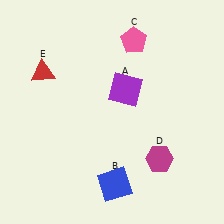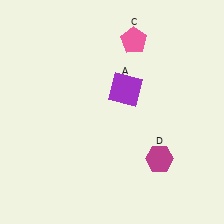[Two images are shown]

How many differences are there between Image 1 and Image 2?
There are 2 differences between the two images.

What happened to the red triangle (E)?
The red triangle (E) was removed in Image 2. It was in the top-left area of Image 1.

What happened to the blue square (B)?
The blue square (B) was removed in Image 2. It was in the bottom-right area of Image 1.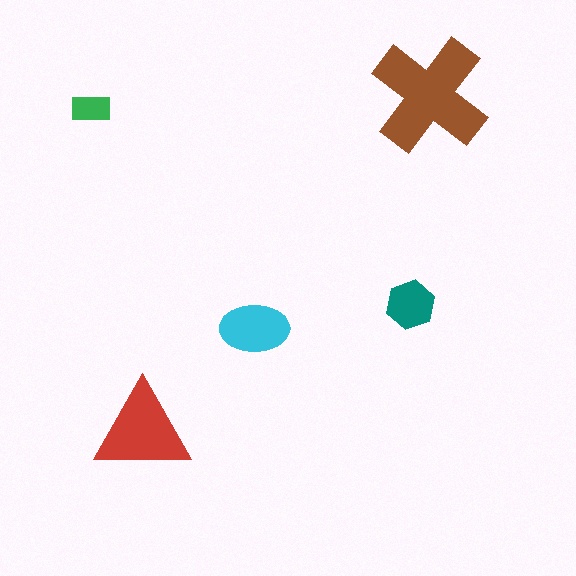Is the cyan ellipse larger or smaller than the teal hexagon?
Larger.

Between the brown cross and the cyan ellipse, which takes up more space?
The brown cross.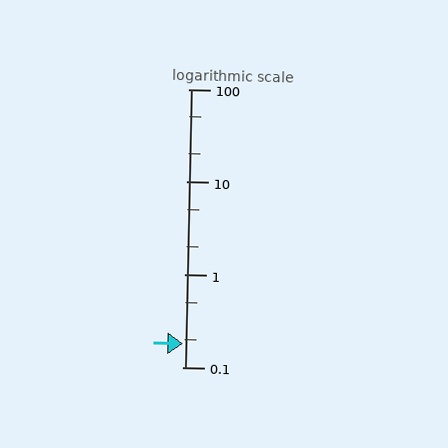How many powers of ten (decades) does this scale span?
The scale spans 3 decades, from 0.1 to 100.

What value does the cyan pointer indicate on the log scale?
The pointer indicates approximately 0.18.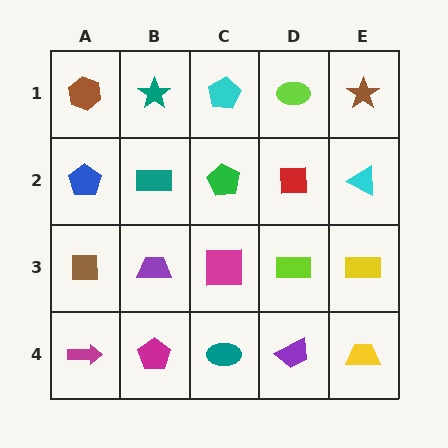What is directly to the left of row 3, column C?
A purple trapezoid.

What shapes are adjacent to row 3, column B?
A teal rectangle (row 2, column B), a magenta pentagon (row 4, column B), a brown square (row 3, column A), a magenta square (row 3, column C).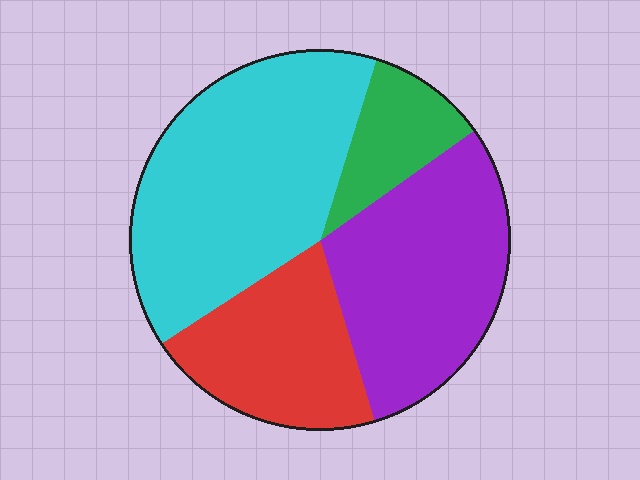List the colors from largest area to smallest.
From largest to smallest: cyan, purple, red, green.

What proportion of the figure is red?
Red covers around 20% of the figure.